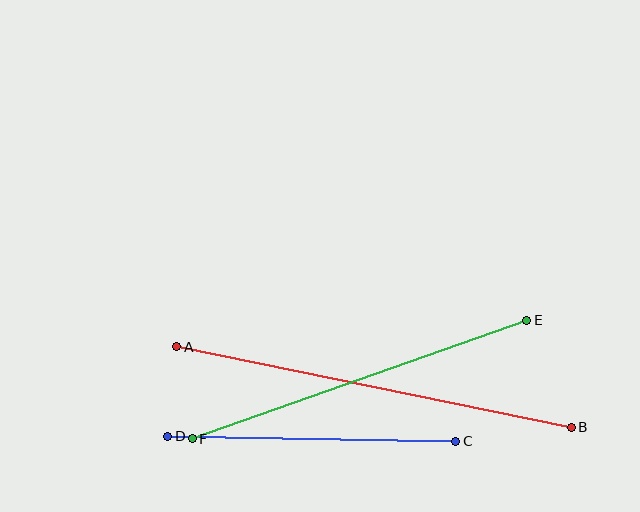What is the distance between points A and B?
The distance is approximately 402 pixels.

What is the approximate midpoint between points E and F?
The midpoint is at approximately (360, 379) pixels.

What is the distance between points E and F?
The distance is approximately 355 pixels.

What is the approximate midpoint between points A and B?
The midpoint is at approximately (374, 387) pixels.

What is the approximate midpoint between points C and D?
The midpoint is at approximately (312, 439) pixels.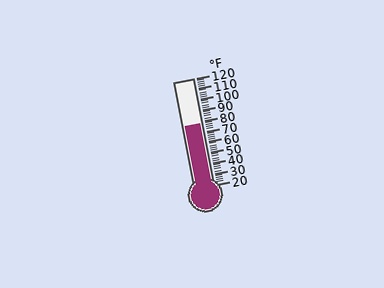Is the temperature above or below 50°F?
The temperature is above 50°F.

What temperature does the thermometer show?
The thermometer shows approximately 78°F.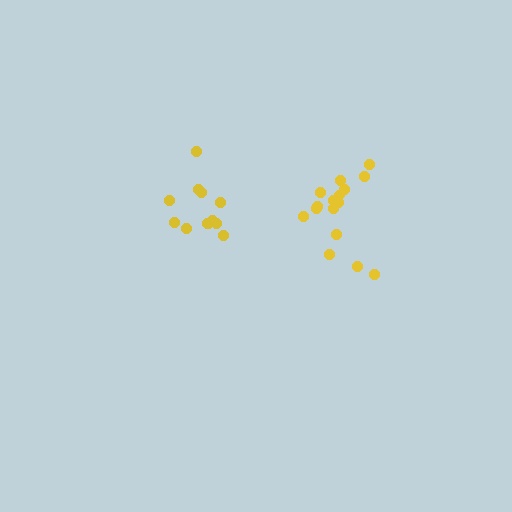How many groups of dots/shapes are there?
There are 2 groups.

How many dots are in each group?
Group 1: 12 dots, Group 2: 16 dots (28 total).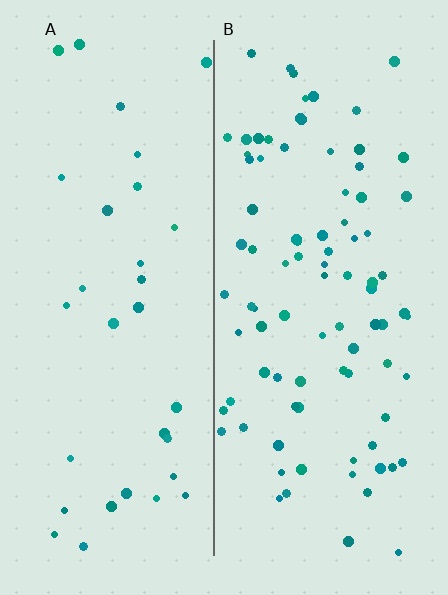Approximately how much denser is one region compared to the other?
Approximately 2.7× — region B over region A.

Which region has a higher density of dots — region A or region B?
B (the right).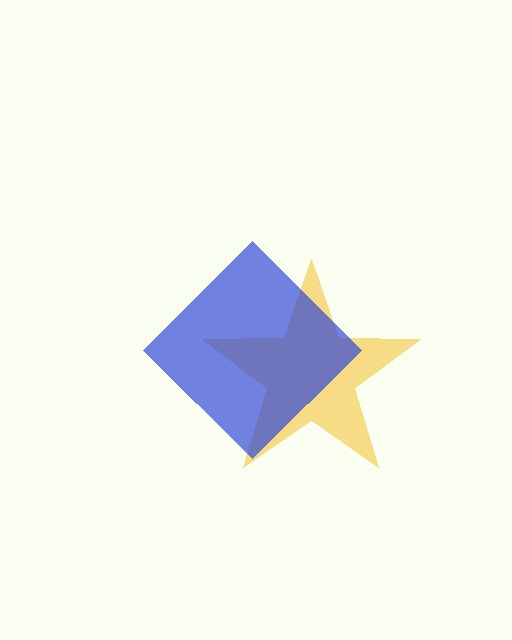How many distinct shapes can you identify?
There are 2 distinct shapes: a yellow star, a blue diamond.